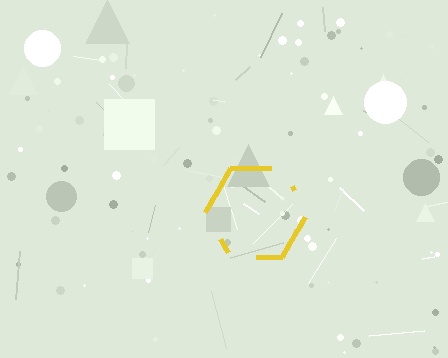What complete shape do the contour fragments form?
The contour fragments form a hexagon.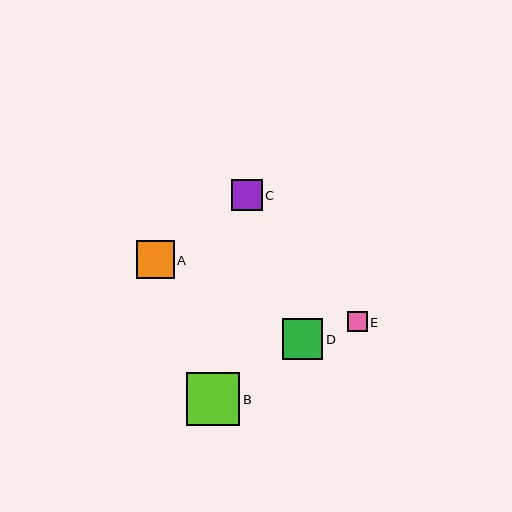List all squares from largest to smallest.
From largest to smallest: B, D, A, C, E.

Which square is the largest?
Square B is the largest with a size of approximately 53 pixels.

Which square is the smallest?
Square E is the smallest with a size of approximately 20 pixels.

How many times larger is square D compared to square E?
Square D is approximately 2.0 times the size of square E.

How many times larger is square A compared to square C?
Square A is approximately 1.2 times the size of square C.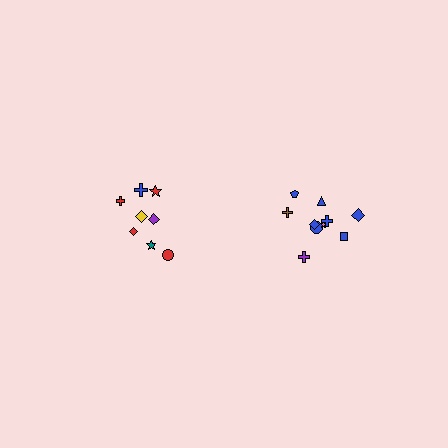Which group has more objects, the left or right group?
The right group.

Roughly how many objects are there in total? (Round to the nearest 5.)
Roughly 20 objects in total.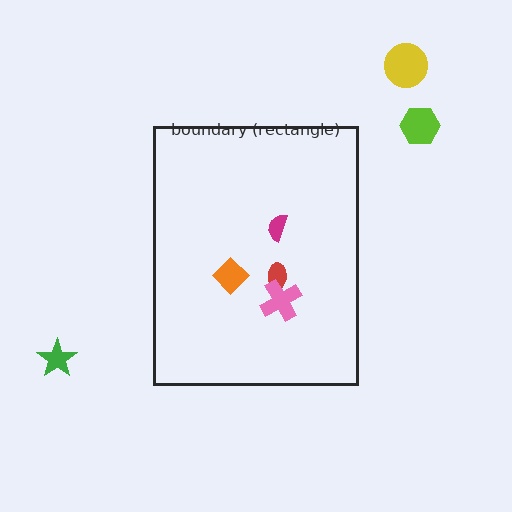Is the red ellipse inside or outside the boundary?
Inside.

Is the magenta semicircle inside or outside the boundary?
Inside.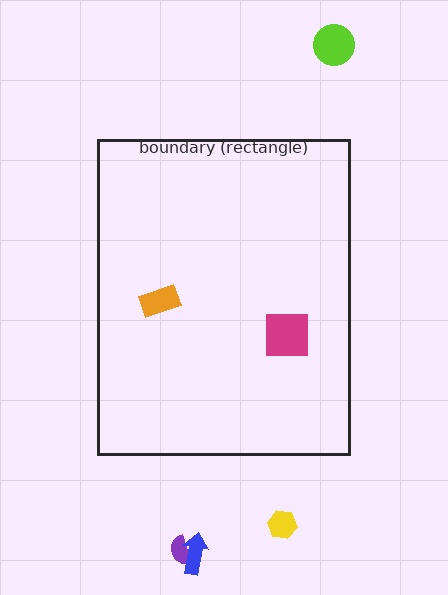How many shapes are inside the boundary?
2 inside, 4 outside.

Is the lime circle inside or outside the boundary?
Outside.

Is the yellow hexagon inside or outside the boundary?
Outside.